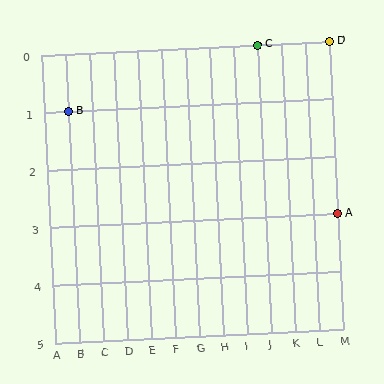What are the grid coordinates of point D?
Point D is at grid coordinates (M, 0).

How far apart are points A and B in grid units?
Points A and B are 11 columns and 2 rows apart (about 11.2 grid units diagonally).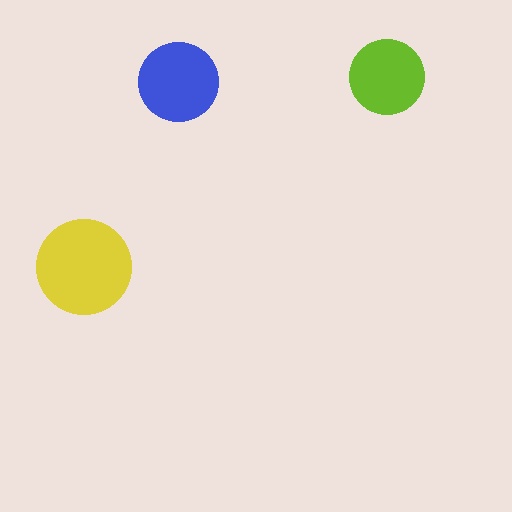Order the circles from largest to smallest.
the yellow one, the blue one, the lime one.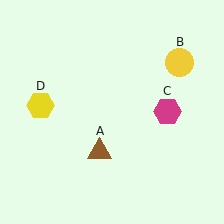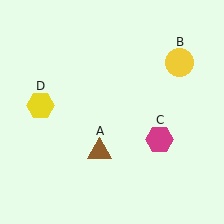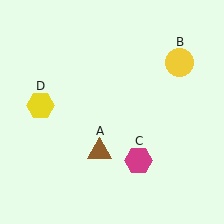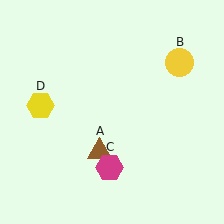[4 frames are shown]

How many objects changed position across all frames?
1 object changed position: magenta hexagon (object C).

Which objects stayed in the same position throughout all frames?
Brown triangle (object A) and yellow circle (object B) and yellow hexagon (object D) remained stationary.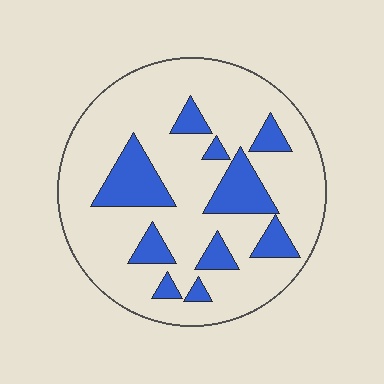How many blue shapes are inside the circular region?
10.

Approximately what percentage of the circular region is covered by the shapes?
Approximately 20%.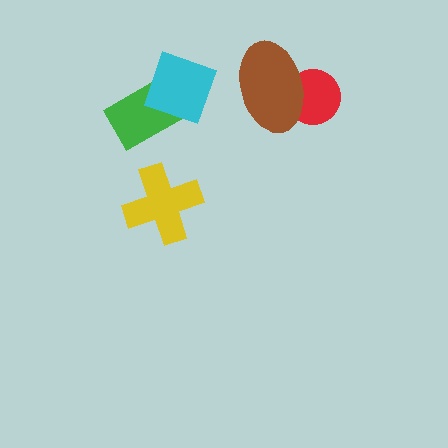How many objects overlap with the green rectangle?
1 object overlaps with the green rectangle.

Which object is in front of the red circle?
The brown ellipse is in front of the red circle.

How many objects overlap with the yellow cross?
0 objects overlap with the yellow cross.